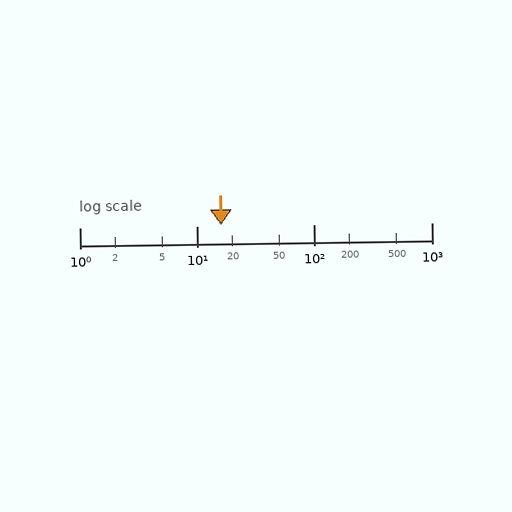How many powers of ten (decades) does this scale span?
The scale spans 3 decades, from 1 to 1000.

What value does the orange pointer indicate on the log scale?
The pointer indicates approximately 16.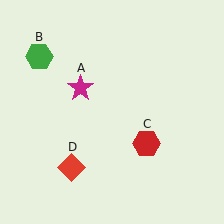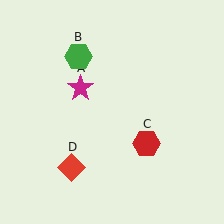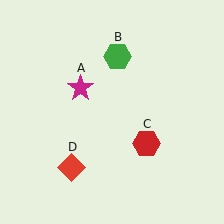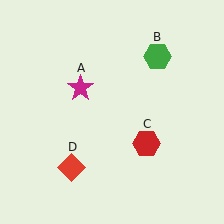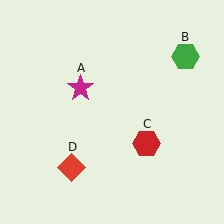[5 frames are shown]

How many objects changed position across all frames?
1 object changed position: green hexagon (object B).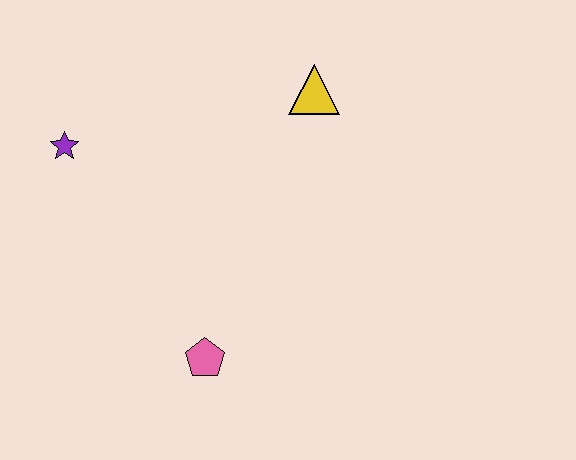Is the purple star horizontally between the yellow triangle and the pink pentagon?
No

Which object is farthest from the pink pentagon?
The yellow triangle is farthest from the pink pentagon.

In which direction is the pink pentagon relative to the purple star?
The pink pentagon is below the purple star.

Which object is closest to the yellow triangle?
The purple star is closest to the yellow triangle.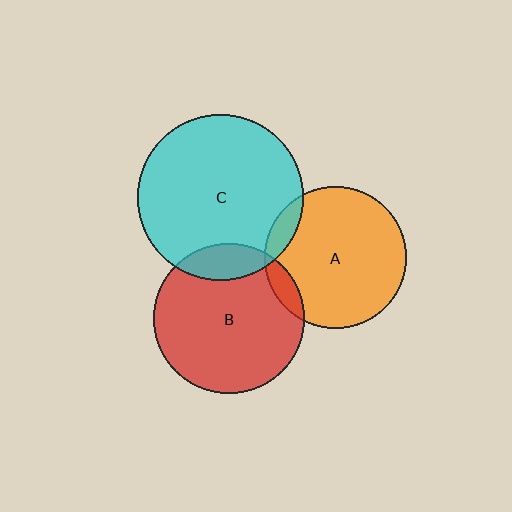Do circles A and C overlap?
Yes.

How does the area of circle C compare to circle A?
Approximately 1.4 times.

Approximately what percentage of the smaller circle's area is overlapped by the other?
Approximately 10%.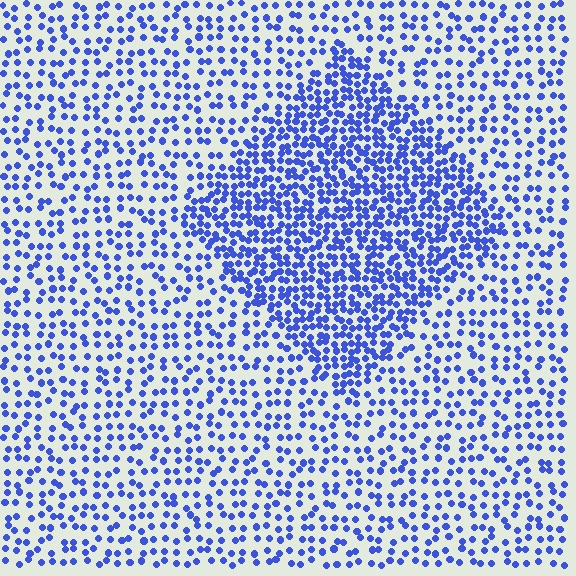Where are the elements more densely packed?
The elements are more densely packed inside the diamond boundary.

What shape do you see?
I see a diamond.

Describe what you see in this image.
The image contains small blue elements arranged at two different densities. A diamond-shaped region is visible where the elements are more densely packed than the surrounding area.